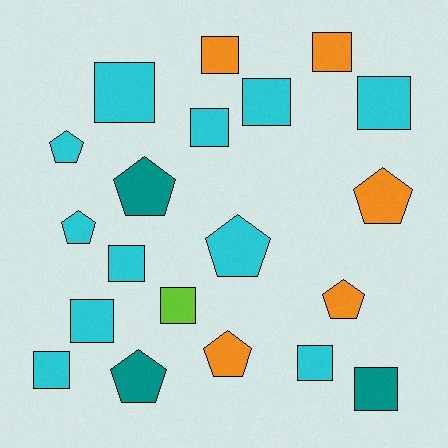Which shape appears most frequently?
Square, with 12 objects.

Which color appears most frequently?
Cyan, with 11 objects.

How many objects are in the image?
There are 20 objects.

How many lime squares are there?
There is 1 lime square.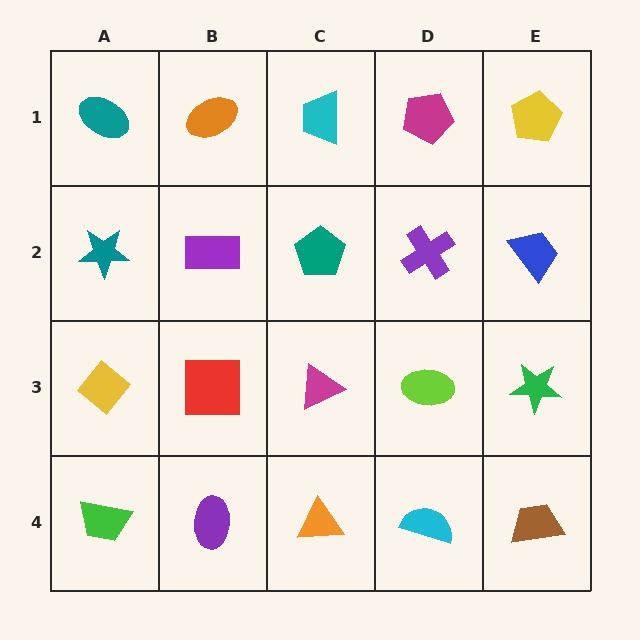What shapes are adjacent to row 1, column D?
A purple cross (row 2, column D), a cyan trapezoid (row 1, column C), a yellow pentagon (row 1, column E).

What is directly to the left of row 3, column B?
A yellow diamond.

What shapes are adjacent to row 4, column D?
A lime ellipse (row 3, column D), an orange triangle (row 4, column C), a brown trapezoid (row 4, column E).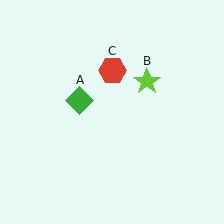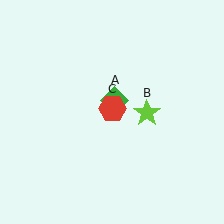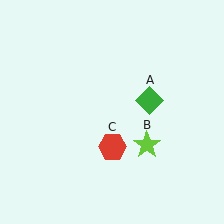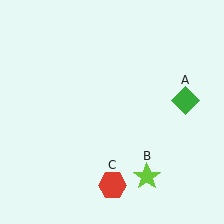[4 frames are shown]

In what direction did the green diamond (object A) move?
The green diamond (object A) moved right.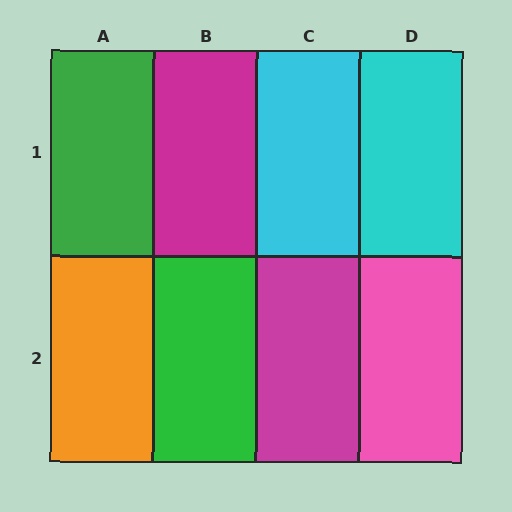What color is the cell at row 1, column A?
Green.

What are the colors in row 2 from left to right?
Orange, green, magenta, pink.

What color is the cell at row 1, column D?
Cyan.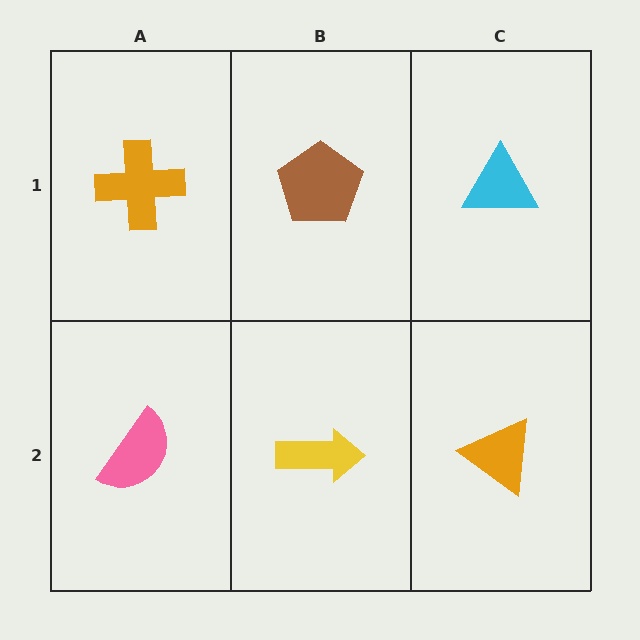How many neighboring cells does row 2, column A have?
2.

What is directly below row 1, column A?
A pink semicircle.